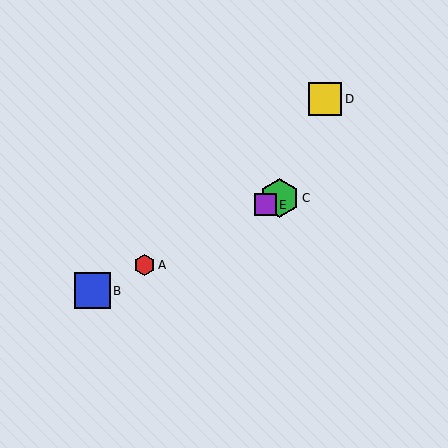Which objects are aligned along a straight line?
Objects A, B, C, E are aligned along a straight line.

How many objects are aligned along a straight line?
4 objects (A, B, C, E) are aligned along a straight line.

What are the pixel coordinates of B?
Object B is at (92, 291).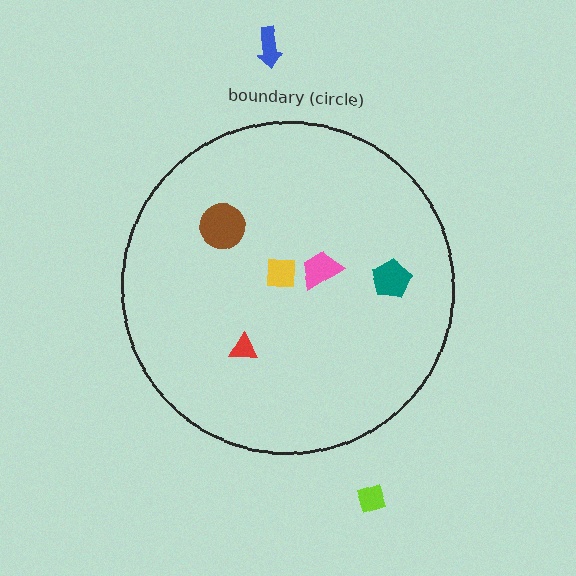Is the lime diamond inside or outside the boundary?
Outside.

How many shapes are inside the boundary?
5 inside, 2 outside.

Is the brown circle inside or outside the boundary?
Inside.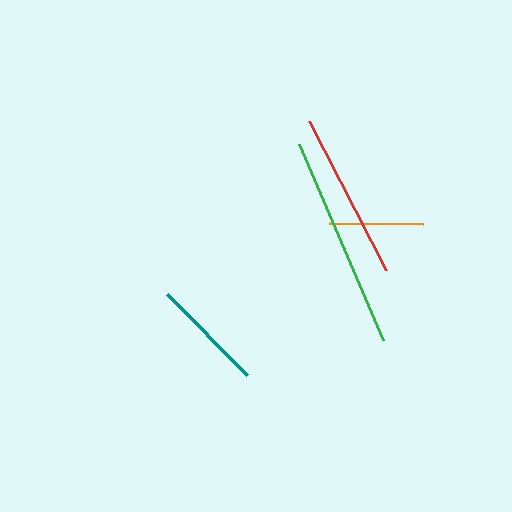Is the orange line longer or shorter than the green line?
The green line is longer than the orange line.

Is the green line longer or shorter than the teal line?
The green line is longer than the teal line.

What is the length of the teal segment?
The teal segment is approximately 114 pixels long.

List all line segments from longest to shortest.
From longest to shortest: green, red, teal, orange.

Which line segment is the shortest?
The orange line is the shortest at approximately 93 pixels.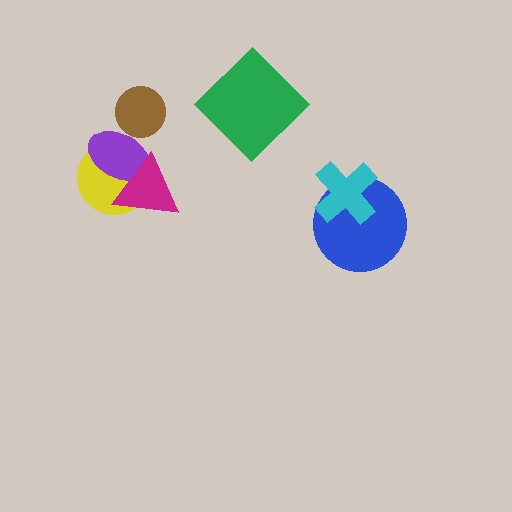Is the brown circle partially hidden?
No, no other shape covers it.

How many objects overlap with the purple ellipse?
3 objects overlap with the purple ellipse.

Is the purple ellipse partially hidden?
Yes, it is partially covered by another shape.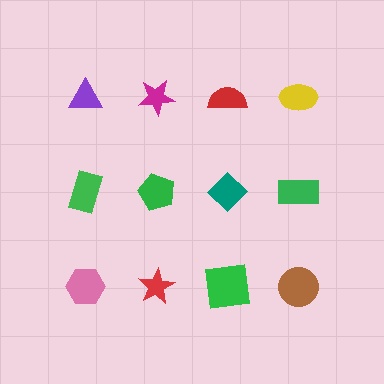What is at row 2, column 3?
A teal diamond.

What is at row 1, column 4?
A yellow ellipse.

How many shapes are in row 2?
4 shapes.